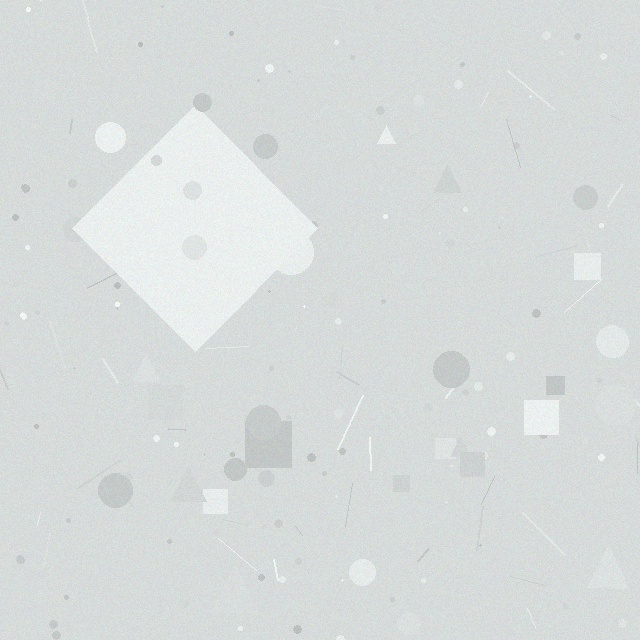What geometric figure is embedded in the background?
A diamond is embedded in the background.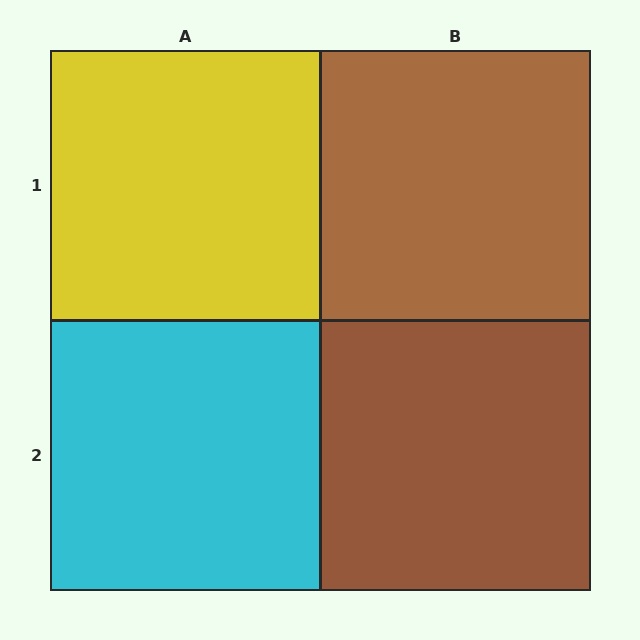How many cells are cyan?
1 cell is cyan.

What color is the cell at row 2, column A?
Cyan.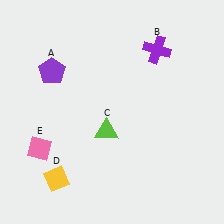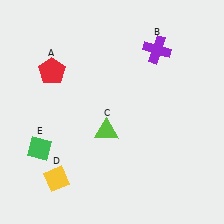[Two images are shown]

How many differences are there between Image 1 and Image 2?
There are 2 differences between the two images.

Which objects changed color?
A changed from purple to red. E changed from pink to green.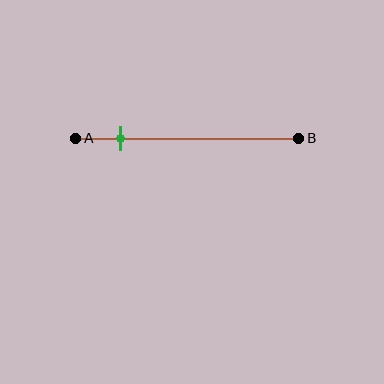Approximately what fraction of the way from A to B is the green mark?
The green mark is approximately 20% of the way from A to B.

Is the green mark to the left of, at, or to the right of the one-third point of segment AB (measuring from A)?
The green mark is to the left of the one-third point of segment AB.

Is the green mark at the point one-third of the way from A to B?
No, the mark is at about 20% from A, not at the 33% one-third point.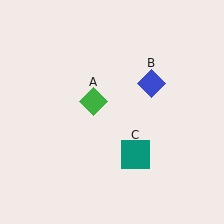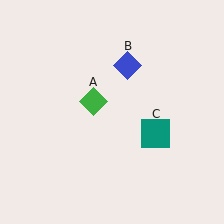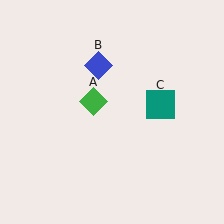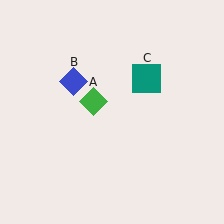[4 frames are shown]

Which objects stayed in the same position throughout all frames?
Green diamond (object A) remained stationary.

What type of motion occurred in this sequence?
The blue diamond (object B), teal square (object C) rotated counterclockwise around the center of the scene.